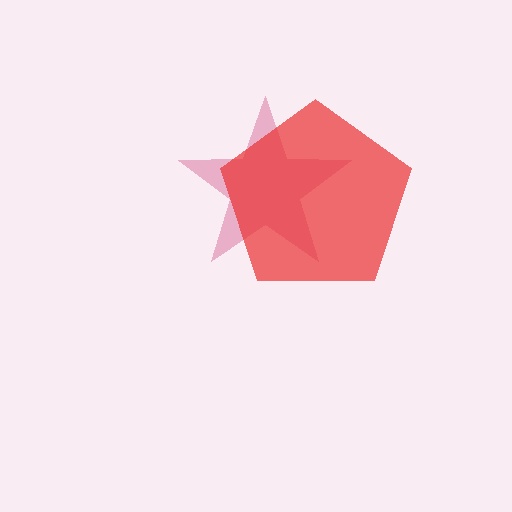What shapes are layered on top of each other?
The layered shapes are: a pink star, a red pentagon.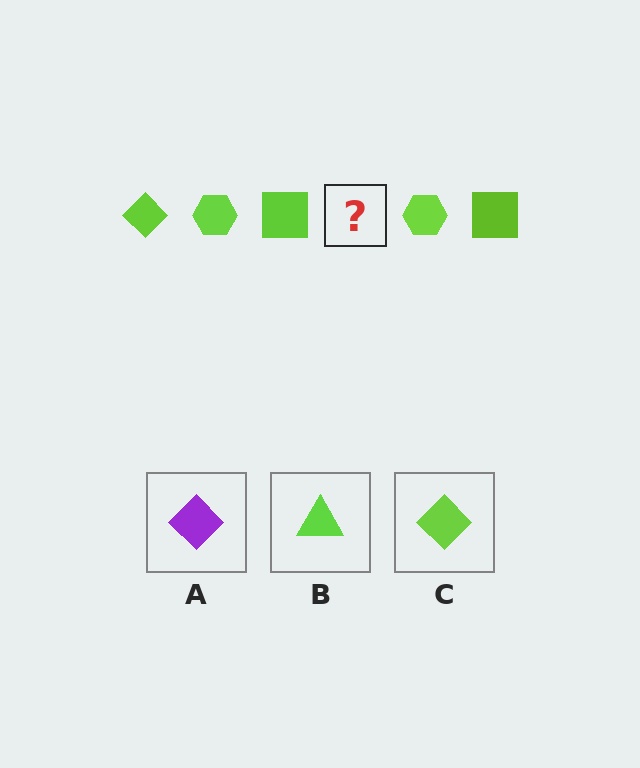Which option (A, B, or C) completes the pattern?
C.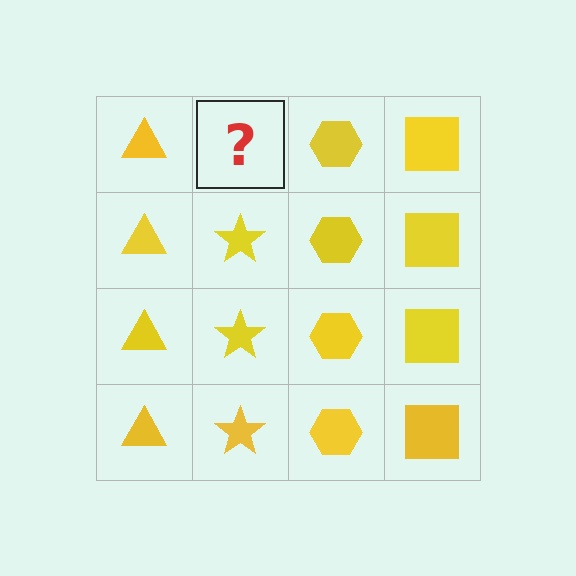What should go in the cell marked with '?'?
The missing cell should contain a yellow star.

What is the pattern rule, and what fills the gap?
The rule is that each column has a consistent shape. The gap should be filled with a yellow star.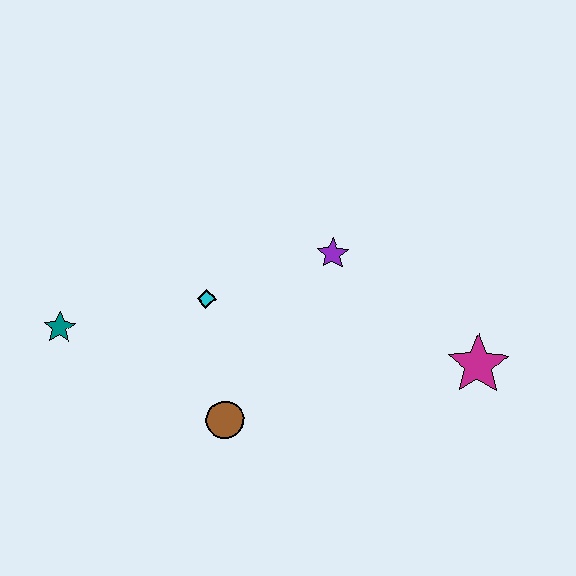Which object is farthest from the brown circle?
The magenta star is farthest from the brown circle.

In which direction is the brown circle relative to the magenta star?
The brown circle is to the left of the magenta star.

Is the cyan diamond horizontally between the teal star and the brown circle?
Yes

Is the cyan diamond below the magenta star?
No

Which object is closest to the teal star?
The cyan diamond is closest to the teal star.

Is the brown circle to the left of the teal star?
No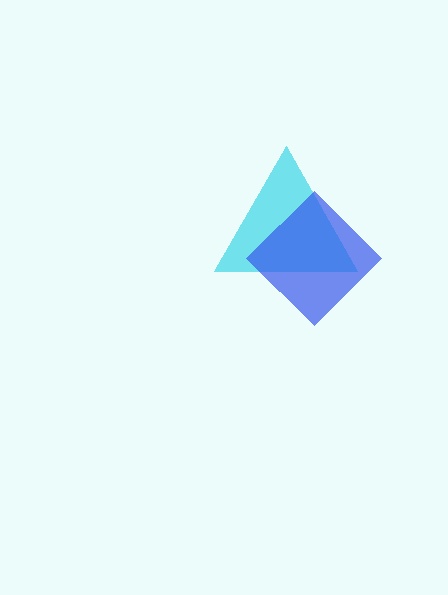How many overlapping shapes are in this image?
There are 2 overlapping shapes in the image.